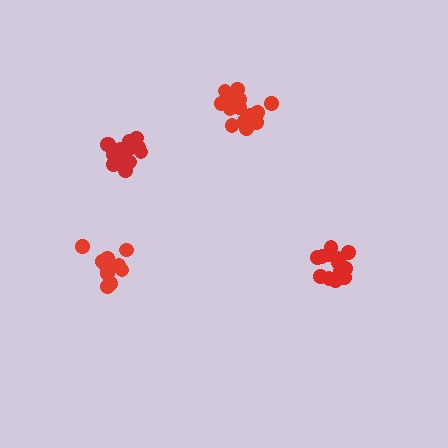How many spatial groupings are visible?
There are 4 spatial groupings.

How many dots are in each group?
Group 1: 15 dots, Group 2: 13 dots, Group 3: 15 dots, Group 4: 19 dots (62 total).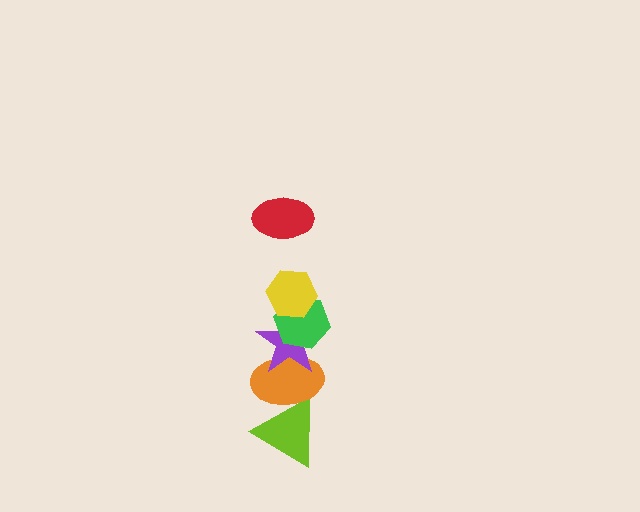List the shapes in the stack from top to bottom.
From top to bottom: the red ellipse, the yellow hexagon, the green hexagon, the purple star, the orange ellipse, the lime triangle.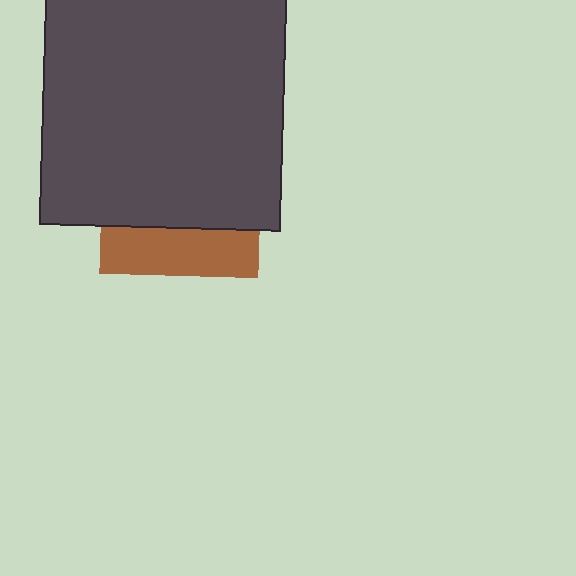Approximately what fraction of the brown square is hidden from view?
Roughly 70% of the brown square is hidden behind the dark gray square.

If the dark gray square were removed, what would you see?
You would see the complete brown square.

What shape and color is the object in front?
The object in front is a dark gray square.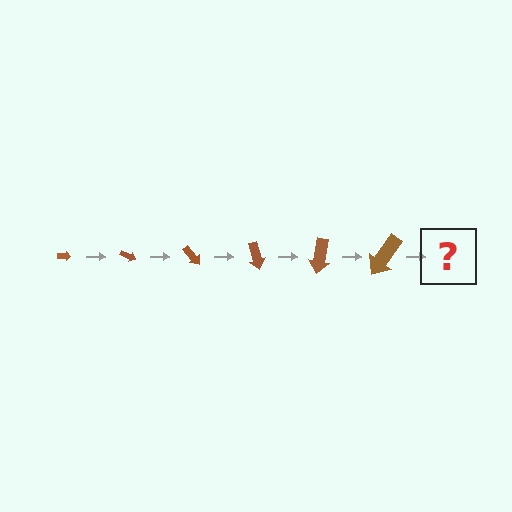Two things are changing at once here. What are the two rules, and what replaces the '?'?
The two rules are that the arrow grows larger each step and it rotates 25 degrees each step. The '?' should be an arrow, larger than the previous one and rotated 150 degrees from the start.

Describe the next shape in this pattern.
It should be an arrow, larger than the previous one and rotated 150 degrees from the start.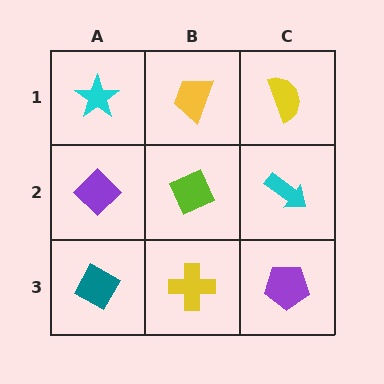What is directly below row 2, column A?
A teal diamond.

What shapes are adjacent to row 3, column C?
A cyan arrow (row 2, column C), a yellow cross (row 3, column B).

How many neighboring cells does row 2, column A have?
3.